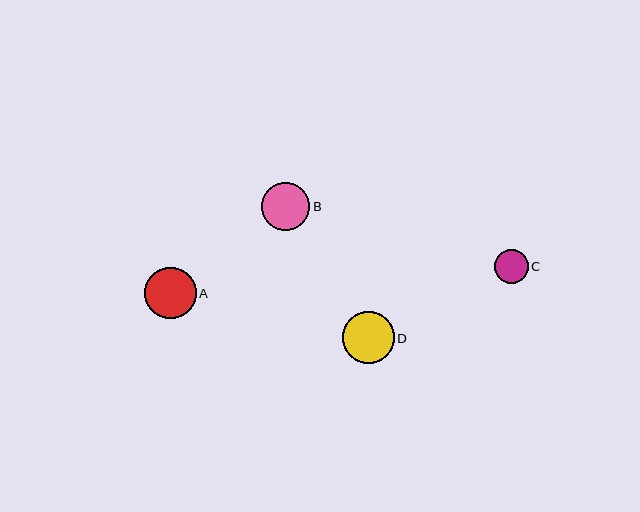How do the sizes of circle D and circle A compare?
Circle D and circle A are approximately the same size.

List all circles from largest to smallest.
From largest to smallest: D, A, B, C.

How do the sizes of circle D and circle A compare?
Circle D and circle A are approximately the same size.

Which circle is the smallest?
Circle C is the smallest with a size of approximately 33 pixels.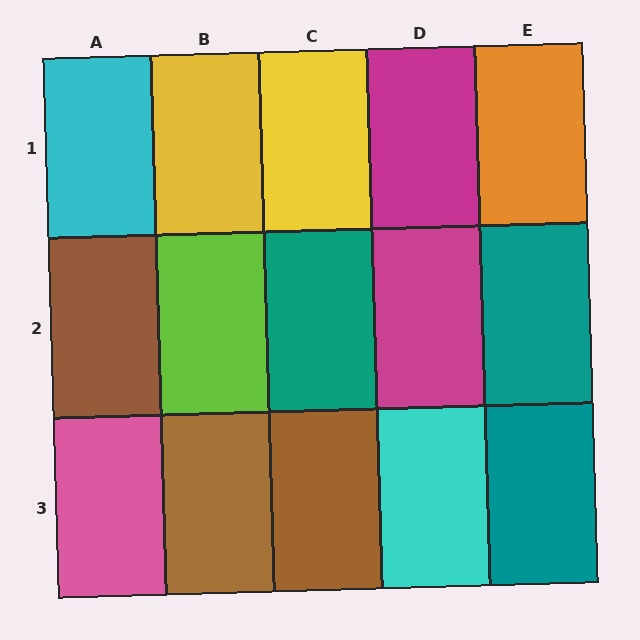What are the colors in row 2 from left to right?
Brown, lime, teal, magenta, teal.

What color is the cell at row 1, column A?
Cyan.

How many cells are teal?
3 cells are teal.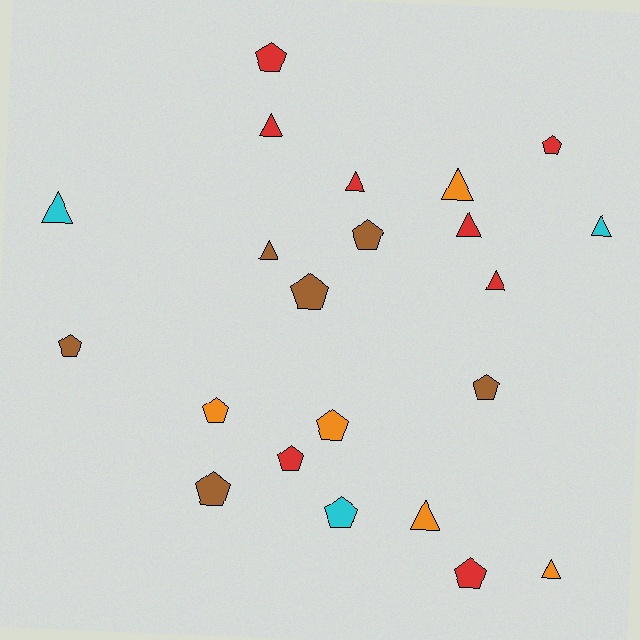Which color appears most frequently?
Red, with 8 objects.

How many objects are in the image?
There are 22 objects.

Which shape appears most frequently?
Pentagon, with 12 objects.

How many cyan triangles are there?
There are 2 cyan triangles.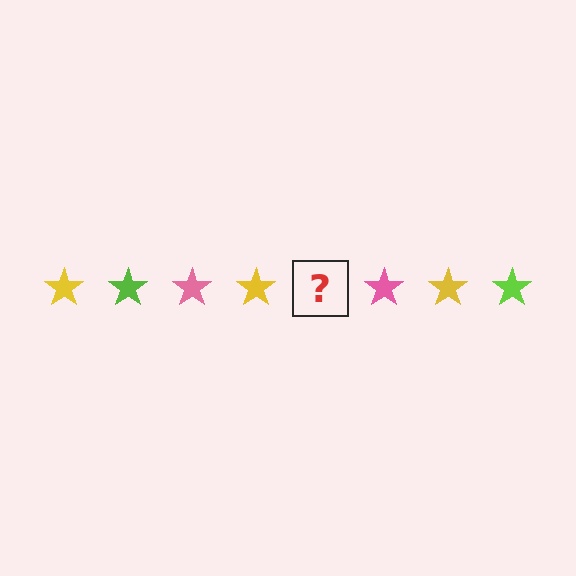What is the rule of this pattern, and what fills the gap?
The rule is that the pattern cycles through yellow, lime, pink stars. The gap should be filled with a lime star.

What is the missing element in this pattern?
The missing element is a lime star.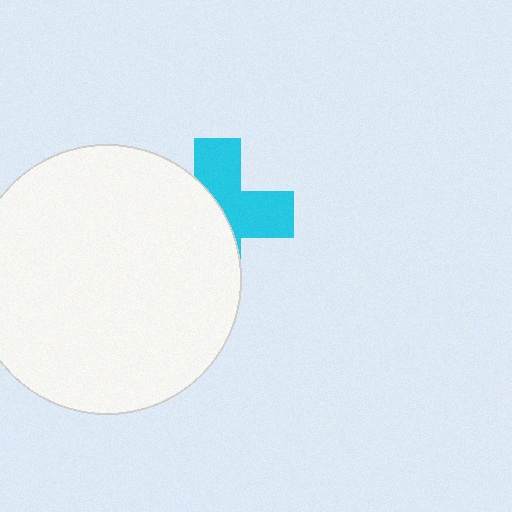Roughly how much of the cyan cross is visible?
About half of it is visible (roughly 47%).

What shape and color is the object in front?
The object in front is a white circle.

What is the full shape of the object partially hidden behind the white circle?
The partially hidden object is a cyan cross.